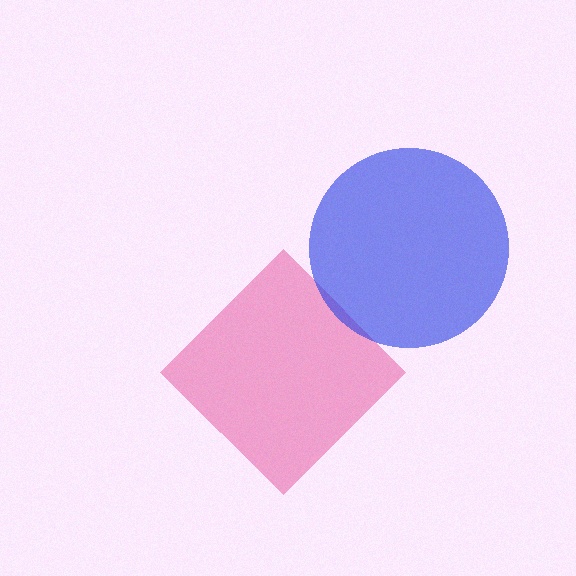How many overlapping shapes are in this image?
There are 2 overlapping shapes in the image.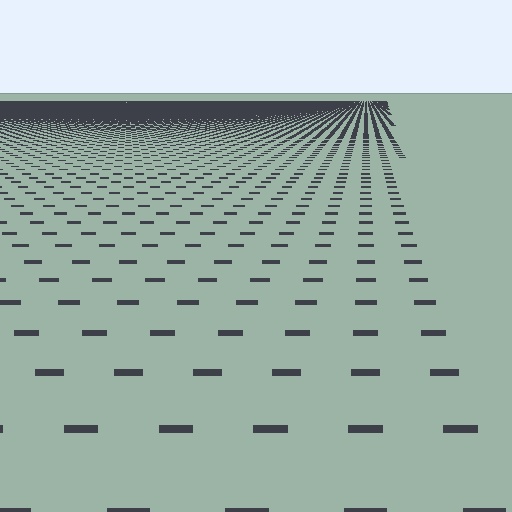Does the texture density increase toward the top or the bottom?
Density increases toward the top.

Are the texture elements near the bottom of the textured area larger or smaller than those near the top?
Larger. Near the bottom, elements are closer to the viewer and appear at a bigger on-screen size.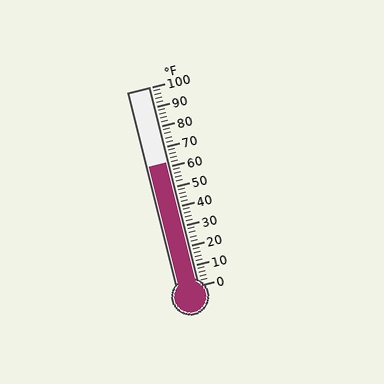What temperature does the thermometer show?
The thermometer shows approximately 62°F.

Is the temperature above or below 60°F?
The temperature is above 60°F.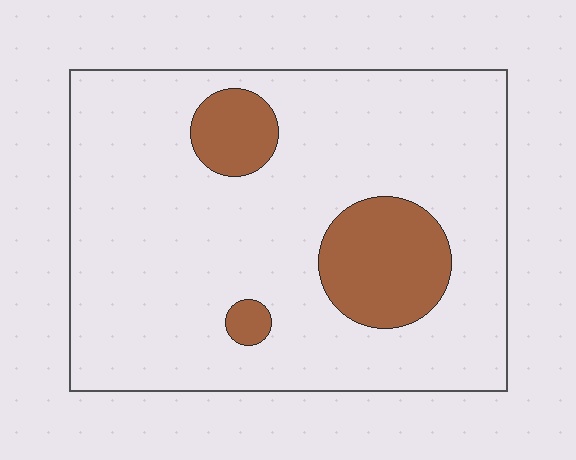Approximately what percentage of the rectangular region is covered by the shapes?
Approximately 15%.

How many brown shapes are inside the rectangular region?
3.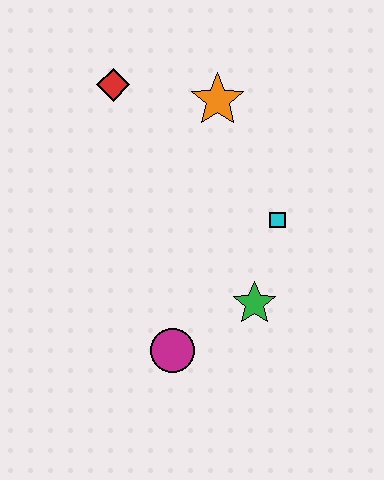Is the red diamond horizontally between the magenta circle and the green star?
No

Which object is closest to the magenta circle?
The green star is closest to the magenta circle.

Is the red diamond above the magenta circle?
Yes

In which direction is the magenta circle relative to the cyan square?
The magenta circle is below the cyan square.